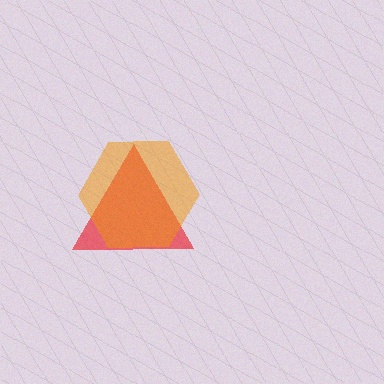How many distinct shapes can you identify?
There are 2 distinct shapes: a red triangle, an orange hexagon.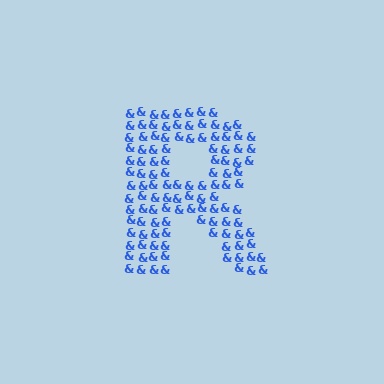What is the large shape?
The large shape is the letter R.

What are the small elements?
The small elements are ampersands.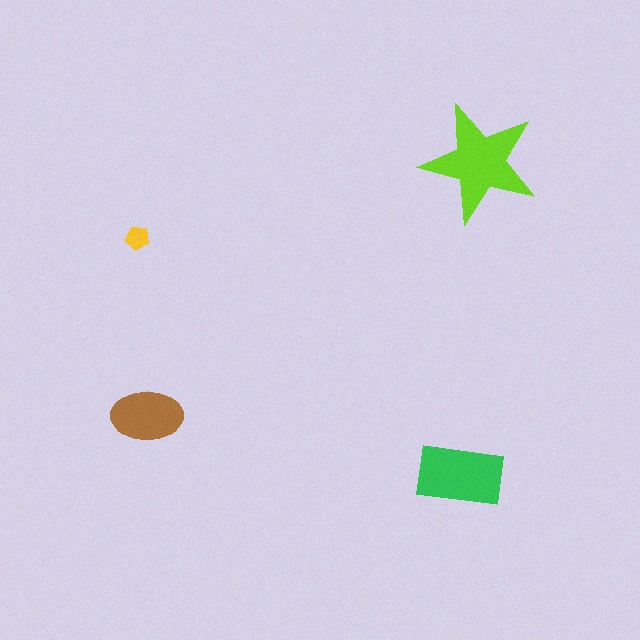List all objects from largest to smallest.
The lime star, the green rectangle, the brown ellipse, the yellow pentagon.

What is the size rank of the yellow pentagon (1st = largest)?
4th.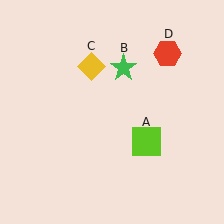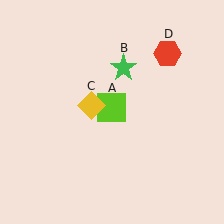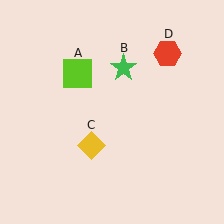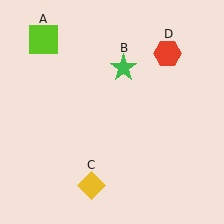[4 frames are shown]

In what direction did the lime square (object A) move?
The lime square (object A) moved up and to the left.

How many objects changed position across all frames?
2 objects changed position: lime square (object A), yellow diamond (object C).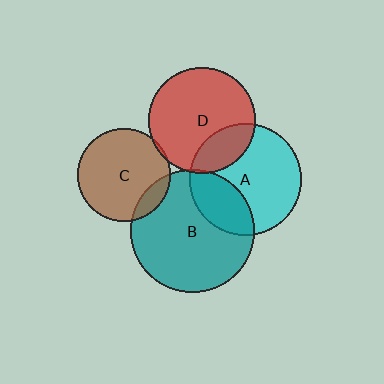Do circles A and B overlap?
Yes.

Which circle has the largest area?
Circle B (teal).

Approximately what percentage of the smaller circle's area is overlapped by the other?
Approximately 30%.